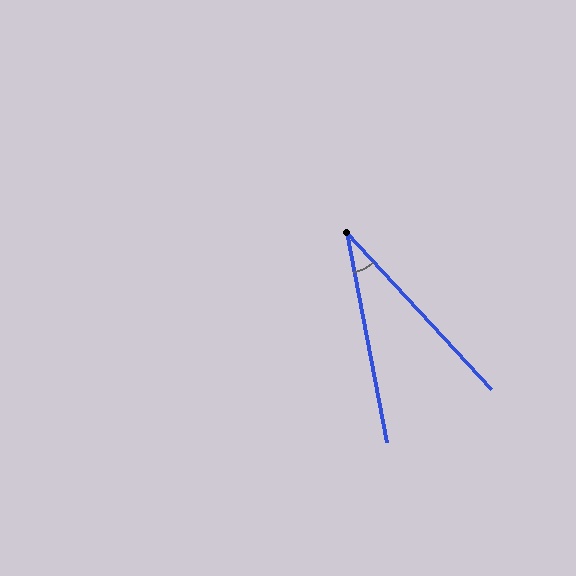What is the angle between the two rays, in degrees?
Approximately 32 degrees.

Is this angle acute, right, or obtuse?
It is acute.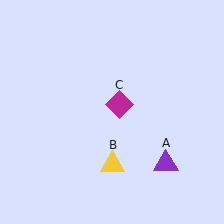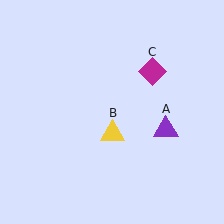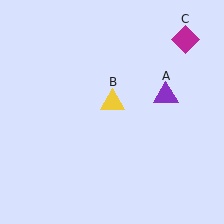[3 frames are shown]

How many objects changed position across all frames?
3 objects changed position: purple triangle (object A), yellow triangle (object B), magenta diamond (object C).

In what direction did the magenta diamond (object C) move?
The magenta diamond (object C) moved up and to the right.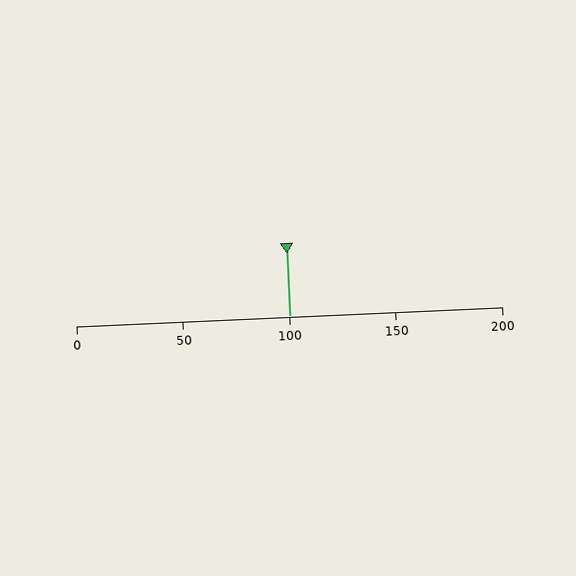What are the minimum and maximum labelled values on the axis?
The axis runs from 0 to 200.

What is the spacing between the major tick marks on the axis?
The major ticks are spaced 50 apart.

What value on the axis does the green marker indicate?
The marker indicates approximately 100.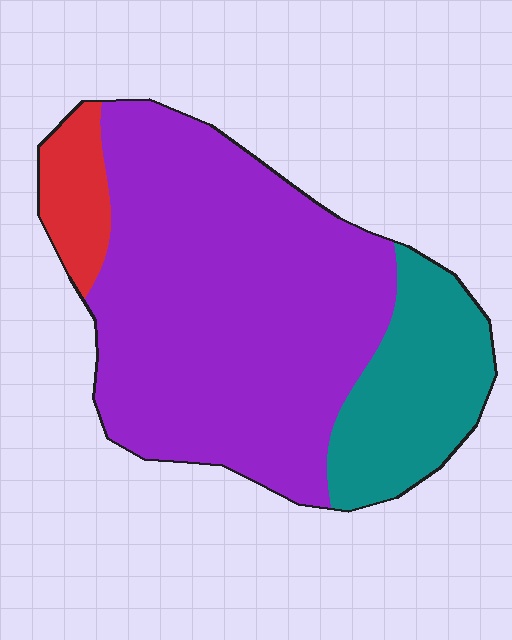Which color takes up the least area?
Red, at roughly 10%.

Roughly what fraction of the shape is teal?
Teal takes up about one fifth (1/5) of the shape.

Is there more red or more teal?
Teal.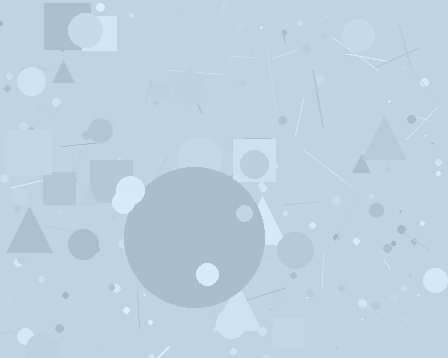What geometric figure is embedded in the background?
A circle is embedded in the background.